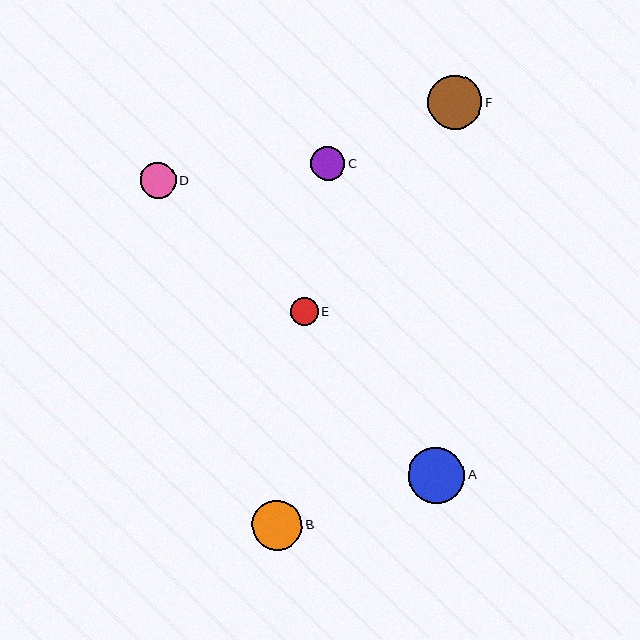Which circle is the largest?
Circle A is the largest with a size of approximately 56 pixels.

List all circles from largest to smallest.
From largest to smallest: A, F, B, D, C, E.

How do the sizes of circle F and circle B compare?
Circle F and circle B are approximately the same size.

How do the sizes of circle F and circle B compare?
Circle F and circle B are approximately the same size.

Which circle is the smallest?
Circle E is the smallest with a size of approximately 28 pixels.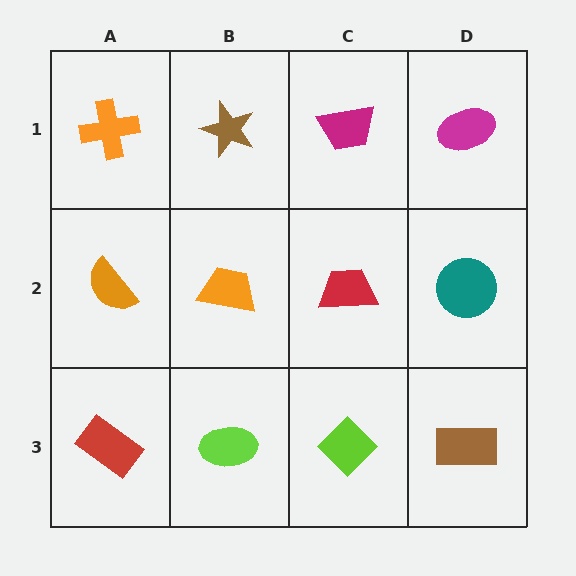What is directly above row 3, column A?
An orange semicircle.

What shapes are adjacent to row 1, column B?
An orange trapezoid (row 2, column B), an orange cross (row 1, column A), a magenta trapezoid (row 1, column C).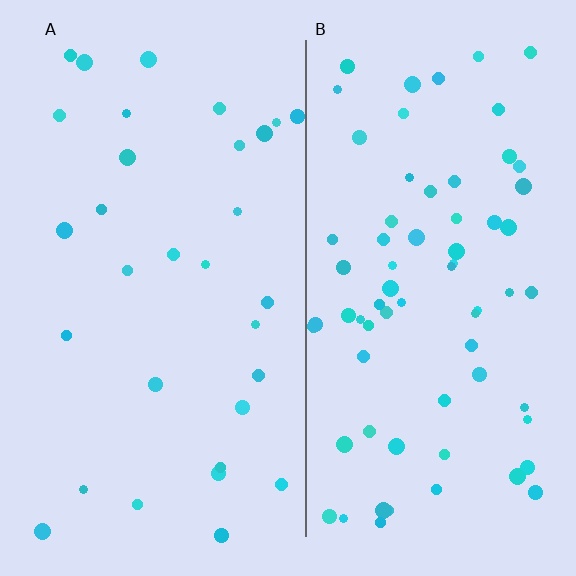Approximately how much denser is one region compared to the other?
Approximately 2.3× — region B over region A.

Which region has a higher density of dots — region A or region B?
B (the right).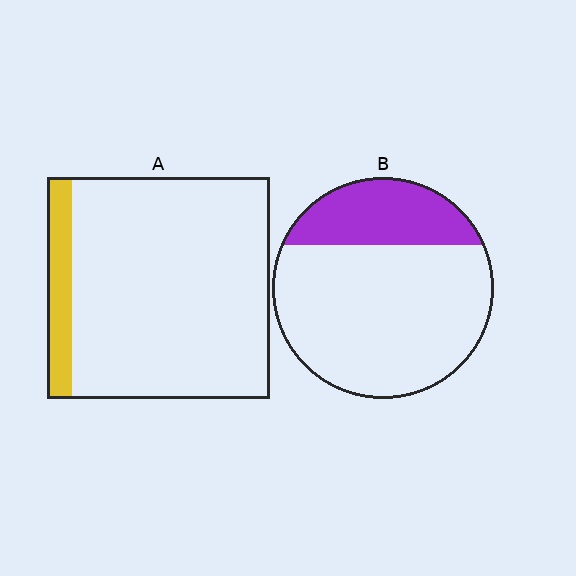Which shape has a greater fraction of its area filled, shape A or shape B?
Shape B.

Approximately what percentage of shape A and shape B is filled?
A is approximately 10% and B is approximately 25%.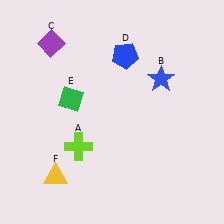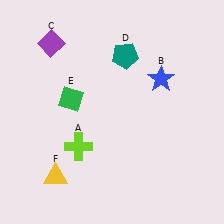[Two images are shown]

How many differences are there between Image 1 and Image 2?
There is 1 difference between the two images.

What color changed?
The pentagon (D) changed from blue in Image 1 to teal in Image 2.